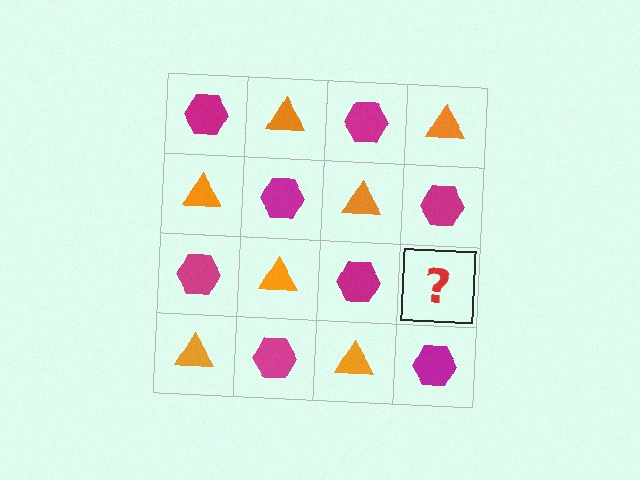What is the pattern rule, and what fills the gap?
The rule is that it alternates magenta hexagon and orange triangle in a checkerboard pattern. The gap should be filled with an orange triangle.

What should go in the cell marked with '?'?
The missing cell should contain an orange triangle.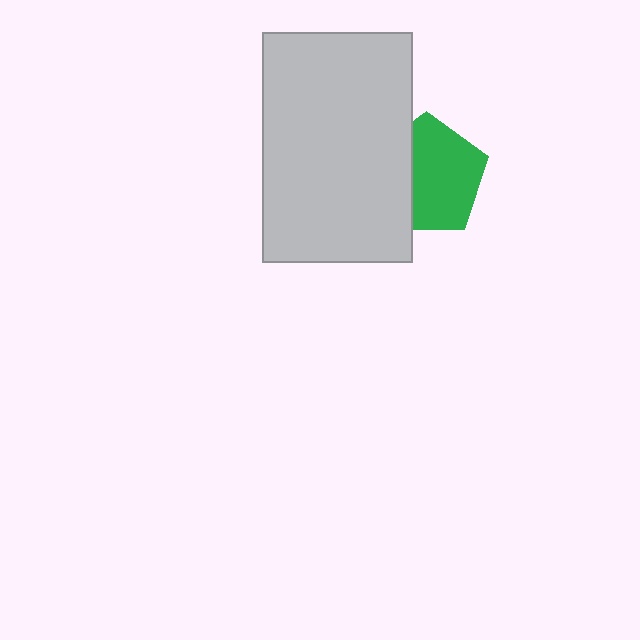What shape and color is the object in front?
The object in front is a light gray rectangle.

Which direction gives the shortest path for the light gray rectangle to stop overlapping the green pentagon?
Moving left gives the shortest separation.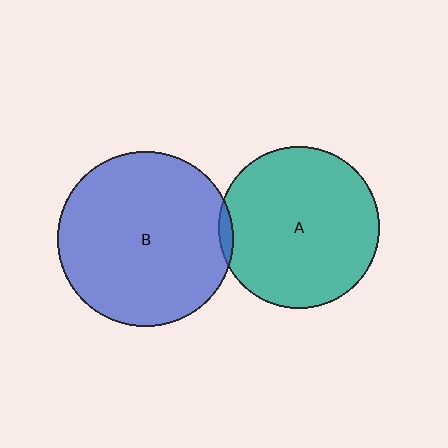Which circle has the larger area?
Circle B (blue).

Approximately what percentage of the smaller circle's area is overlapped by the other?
Approximately 5%.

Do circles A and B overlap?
Yes.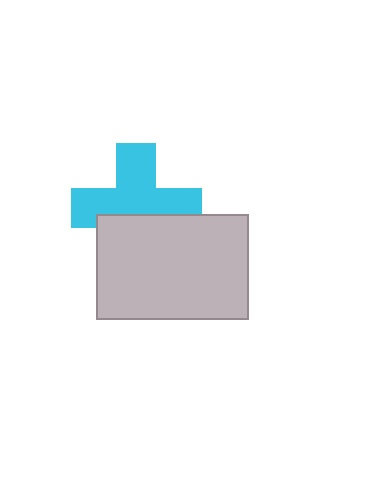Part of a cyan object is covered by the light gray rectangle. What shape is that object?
It is a cross.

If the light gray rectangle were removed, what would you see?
You would see the complete cyan cross.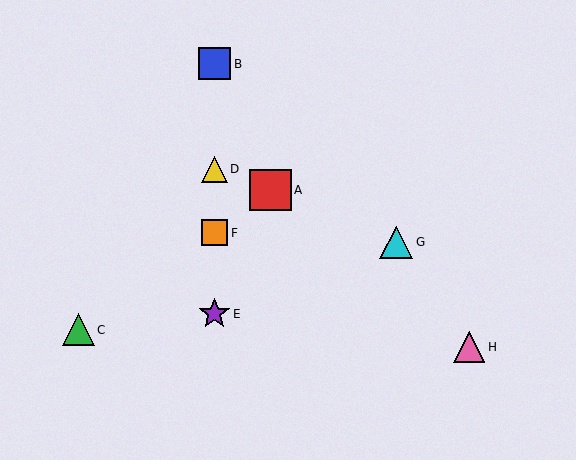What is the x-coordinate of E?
Object E is at x≈214.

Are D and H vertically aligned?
No, D is at x≈214 and H is at x≈469.